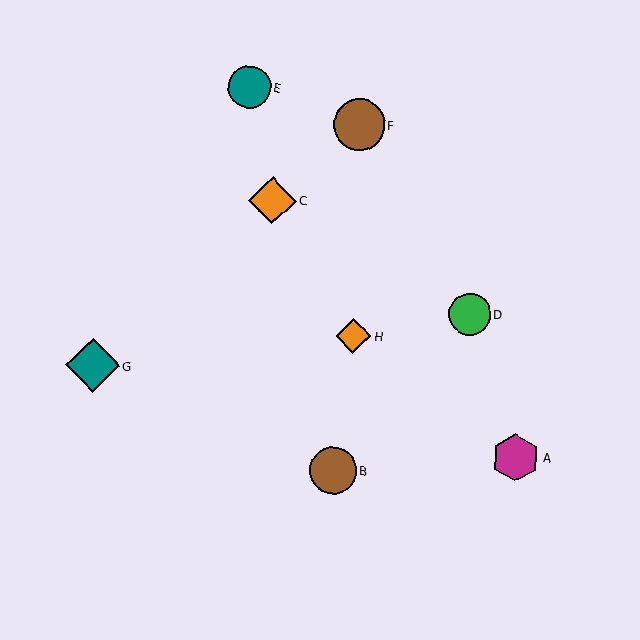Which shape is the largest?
The teal diamond (labeled G) is the largest.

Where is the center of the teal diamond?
The center of the teal diamond is at (93, 365).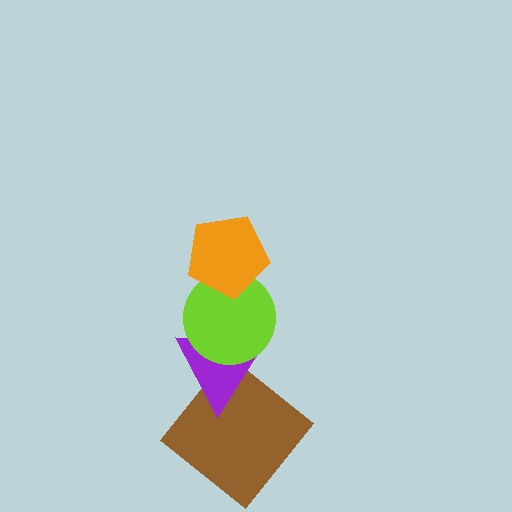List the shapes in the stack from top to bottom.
From top to bottom: the orange pentagon, the lime circle, the purple triangle, the brown diamond.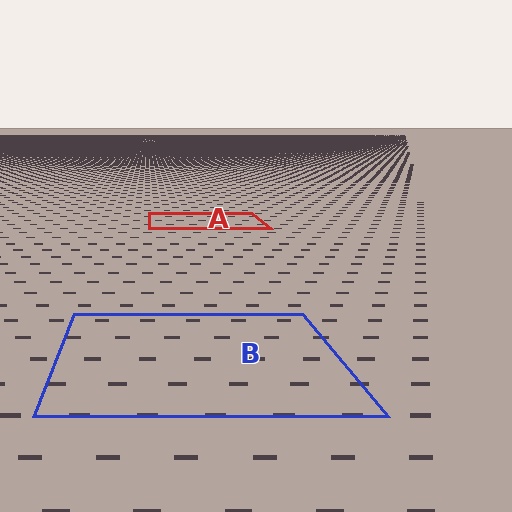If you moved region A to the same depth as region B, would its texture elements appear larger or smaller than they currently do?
They would appear larger. At a closer depth, the same texture elements are projected at a bigger on-screen size.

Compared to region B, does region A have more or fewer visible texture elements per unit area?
Region A has more texture elements per unit area — they are packed more densely because it is farther away.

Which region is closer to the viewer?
Region B is closer. The texture elements there are larger and more spread out.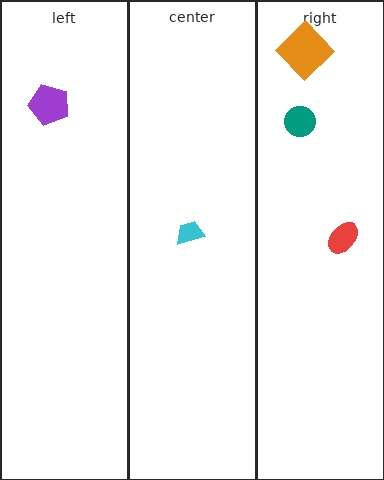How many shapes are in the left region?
1.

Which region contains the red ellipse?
The right region.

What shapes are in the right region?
The orange diamond, the red ellipse, the teal circle.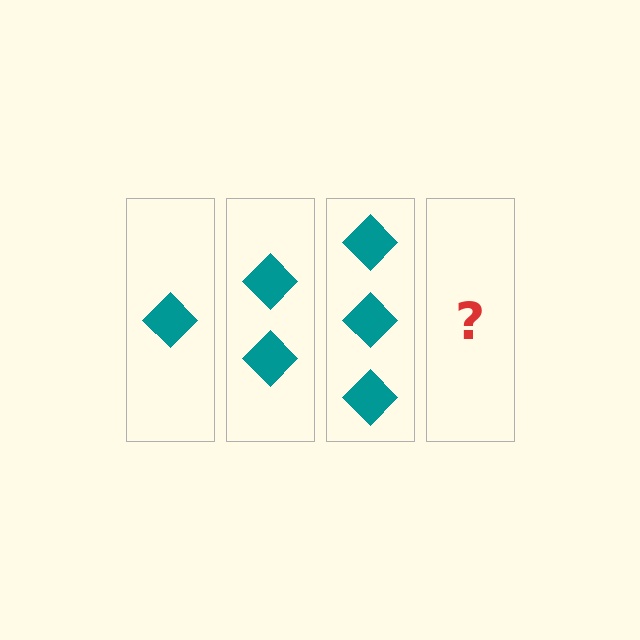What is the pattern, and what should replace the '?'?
The pattern is that each step adds one more diamond. The '?' should be 4 diamonds.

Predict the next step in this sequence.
The next step is 4 diamonds.